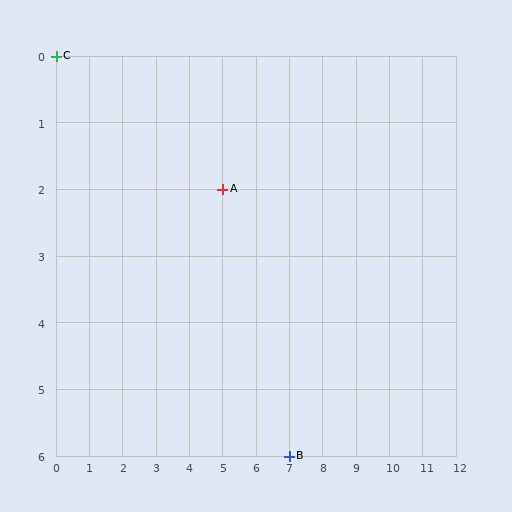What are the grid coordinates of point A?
Point A is at grid coordinates (5, 2).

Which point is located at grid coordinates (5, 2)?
Point A is at (5, 2).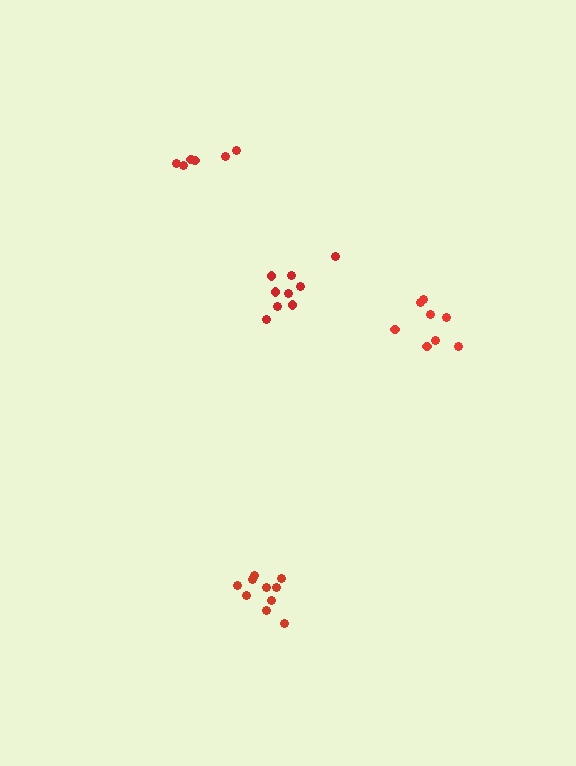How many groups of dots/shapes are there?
There are 4 groups.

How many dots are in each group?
Group 1: 9 dots, Group 2: 6 dots, Group 3: 10 dots, Group 4: 8 dots (33 total).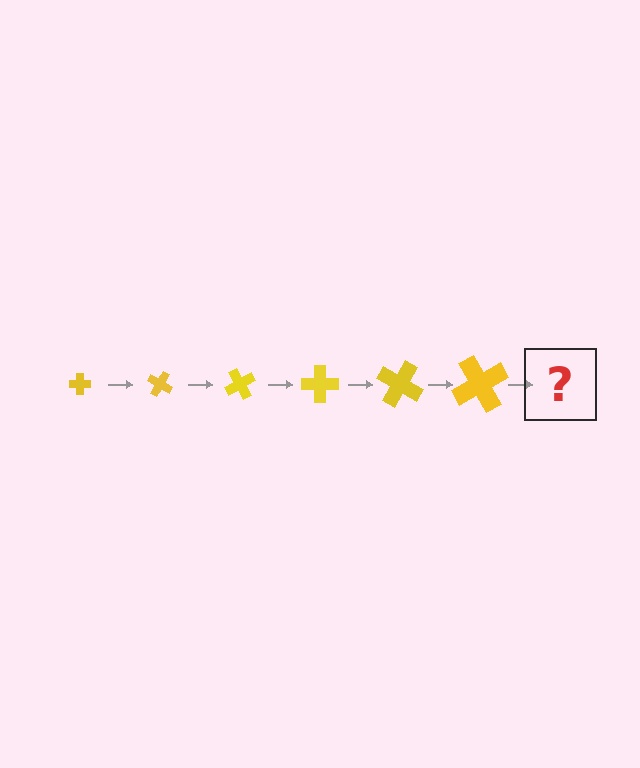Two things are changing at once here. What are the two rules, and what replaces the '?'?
The two rules are that the cross grows larger each step and it rotates 30 degrees each step. The '?' should be a cross, larger than the previous one and rotated 180 degrees from the start.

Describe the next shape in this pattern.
It should be a cross, larger than the previous one and rotated 180 degrees from the start.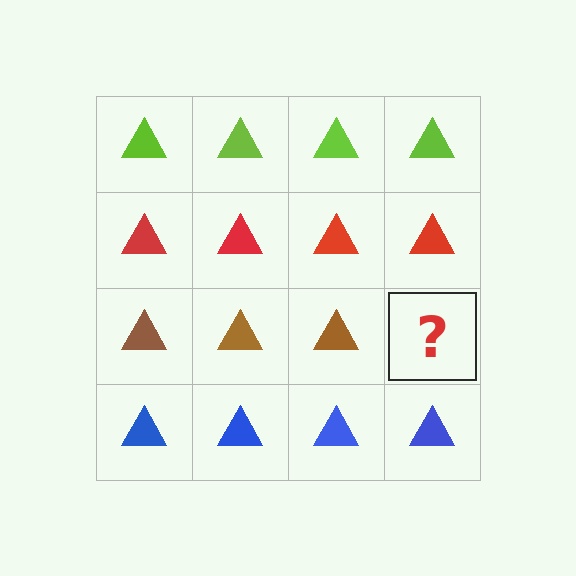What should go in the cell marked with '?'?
The missing cell should contain a brown triangle.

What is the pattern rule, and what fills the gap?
The rule is that each row has a consistent color. The gap should be filled with a brown triangle.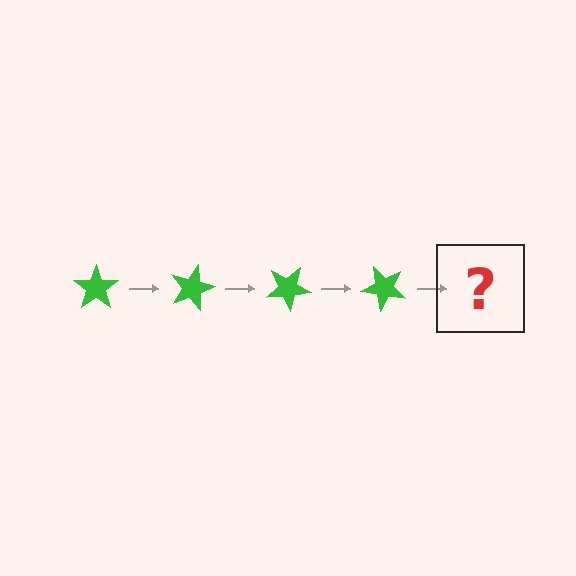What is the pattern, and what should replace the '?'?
The pattern is that the star rotates 15 degrees each step. The '?' should be a green star rotated 60 degrees.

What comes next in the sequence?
The next element should be a green star rotated 60 degrees.